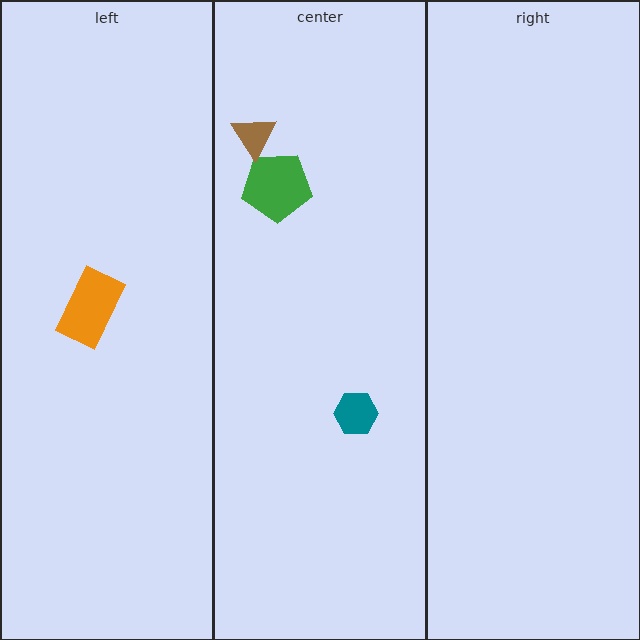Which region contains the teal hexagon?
The center region.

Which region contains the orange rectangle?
The left region.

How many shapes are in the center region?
3.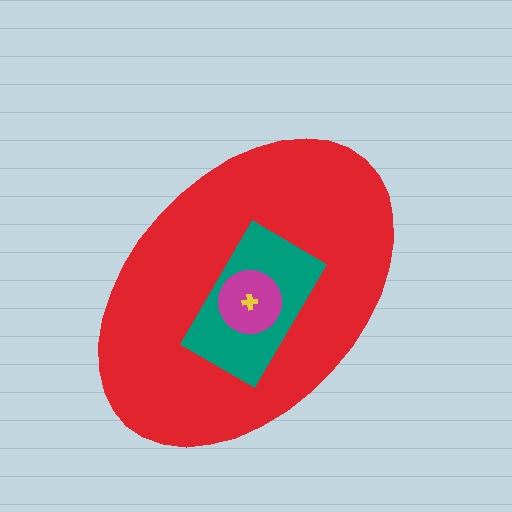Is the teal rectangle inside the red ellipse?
Yes.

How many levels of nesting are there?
4.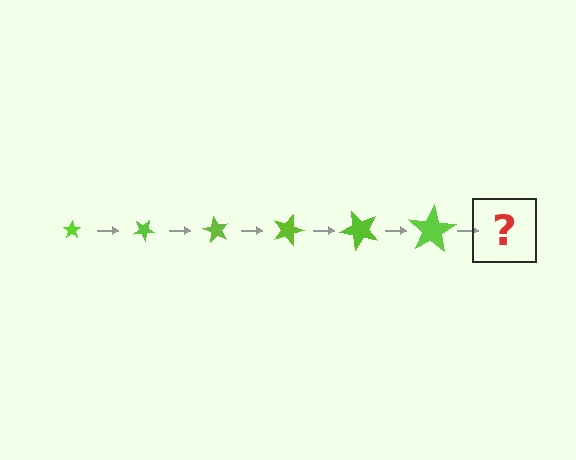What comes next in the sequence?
The next element should be a star, larger than the previous one and rotated 180 degrees from the start.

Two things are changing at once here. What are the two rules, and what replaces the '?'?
The two rules are that the star grows larger each step and it rotates 30 degrees each step. The '?' should be a star, larger than the previous one and rotated 180 degrees from the start.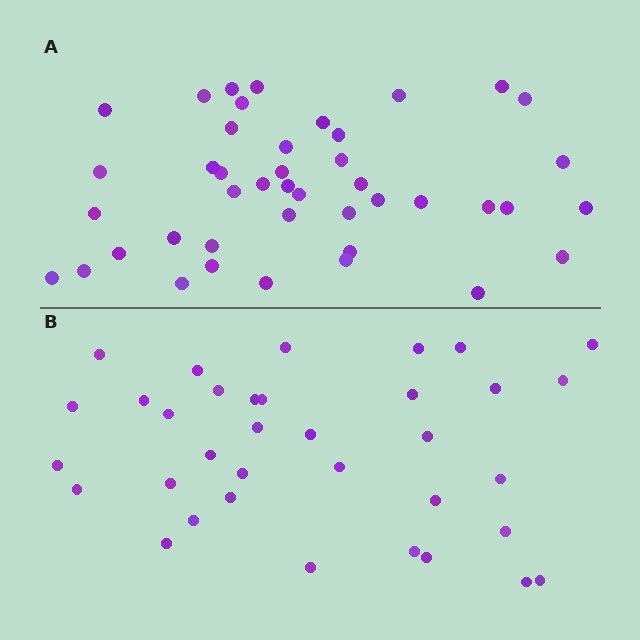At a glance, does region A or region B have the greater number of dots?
Region A (the top region) has more dots.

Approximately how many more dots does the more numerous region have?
Region A has roughly 8 or so more dots than region B.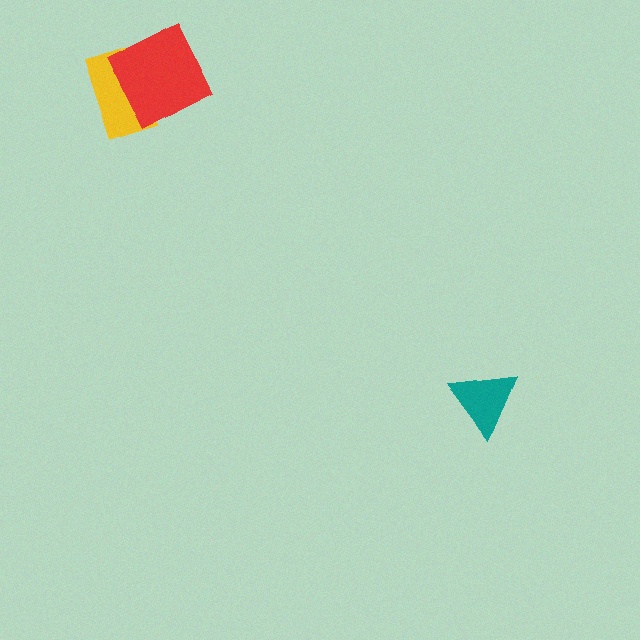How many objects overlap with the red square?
1 object overlaps with the red square.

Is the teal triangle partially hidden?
No, no other shape covers it.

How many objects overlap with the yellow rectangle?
1 object overlaps with the yellow rectangle.